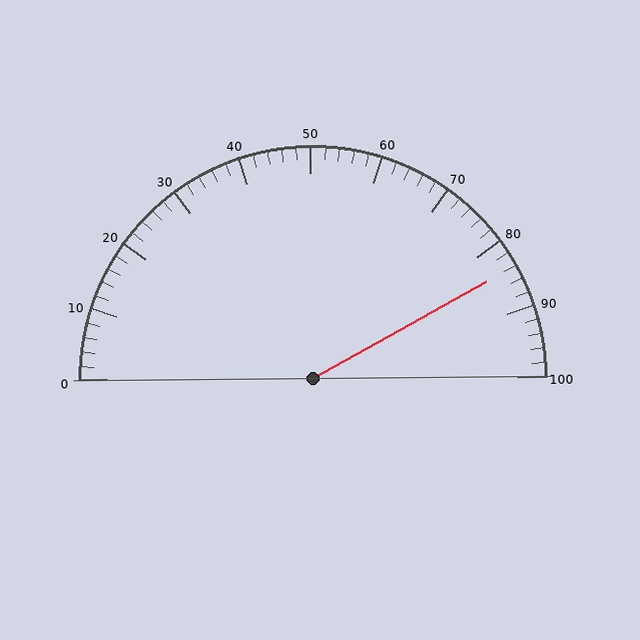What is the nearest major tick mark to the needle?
The nearest major tick mark is 80.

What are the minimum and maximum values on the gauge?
The gauge ranges from 0 to 100.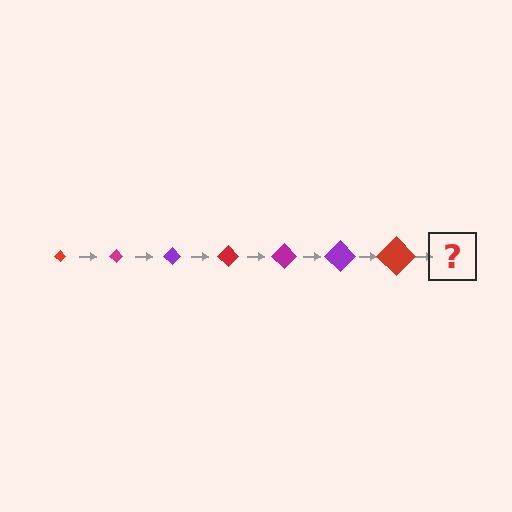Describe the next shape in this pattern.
It should be a magenta diamond, larger than the previous one.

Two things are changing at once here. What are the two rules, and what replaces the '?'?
The two rules are that the diamond grows larger each step and the color cycles through red, magenta, and purple. The '?' should be a magenta diamond, larger than the previous one.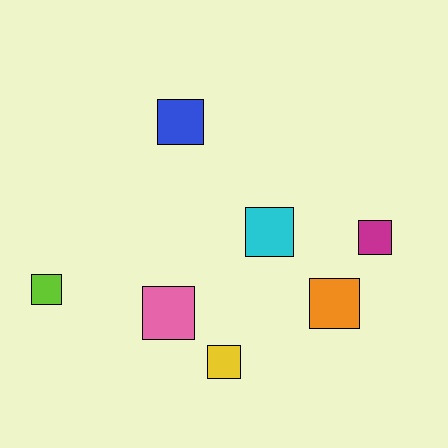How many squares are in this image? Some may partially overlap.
There are 7 squares.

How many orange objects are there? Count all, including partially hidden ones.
There is 1 orange object.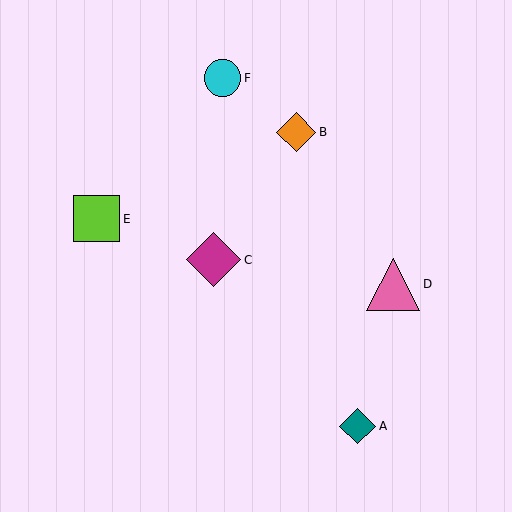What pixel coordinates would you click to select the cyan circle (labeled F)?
Click at (223, 78) to select the cyan circle F.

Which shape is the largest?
The magenta diamond (labeled C) is the largest.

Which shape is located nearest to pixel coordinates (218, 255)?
The magenta diamond (labeled C) at (214, 260) is nearest to that location.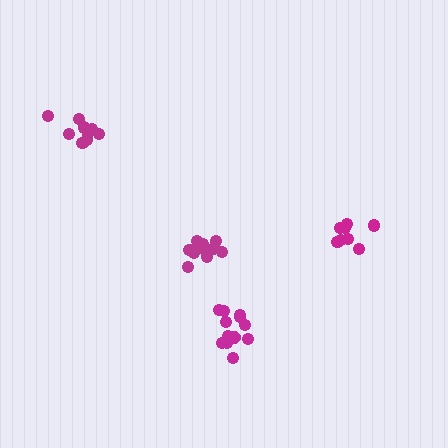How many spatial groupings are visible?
There are 4 spatial groupings.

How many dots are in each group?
Group 1: 10 dots, Group 2: 9 dots, Group 3: 12 dots, Group 4: 12 dots (43 total).